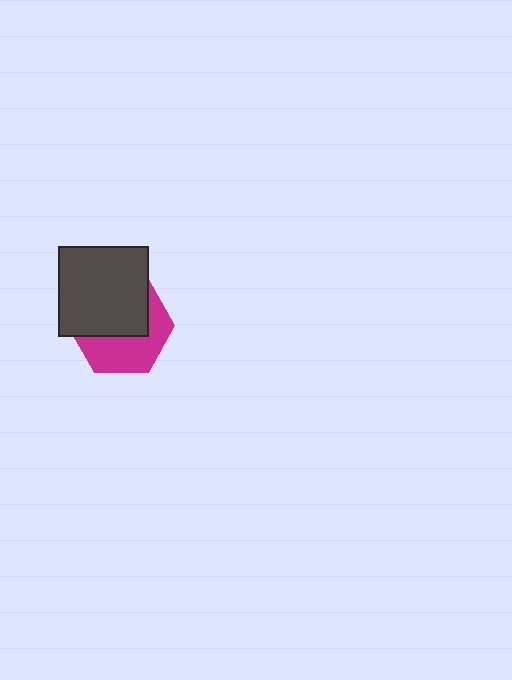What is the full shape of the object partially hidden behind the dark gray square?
The partially hidden object is a magenta hexagon.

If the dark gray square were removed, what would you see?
You would see the complete magenta hexagon.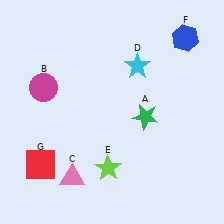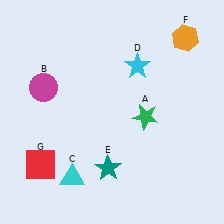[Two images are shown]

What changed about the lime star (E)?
In Image 1, E is lime. In Image 2, it changed to teal.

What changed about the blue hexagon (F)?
In Image 1, F is blue. In Image 2, it changed to orange.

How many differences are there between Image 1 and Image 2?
There are 3 differences between the two images.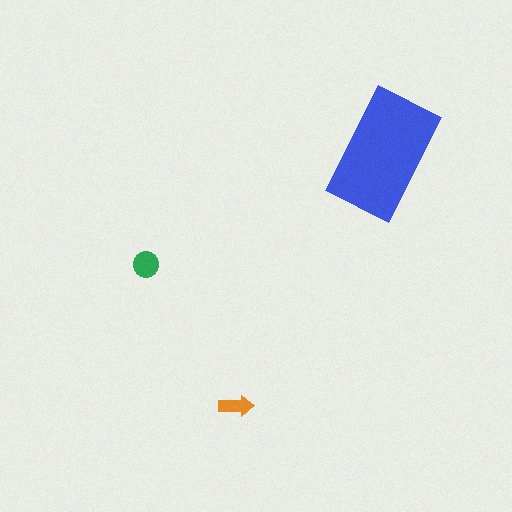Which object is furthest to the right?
The blue rectangle is rightmost.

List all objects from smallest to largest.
The orange arrow, the green circle, the blue rectangle.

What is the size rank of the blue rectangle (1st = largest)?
1st.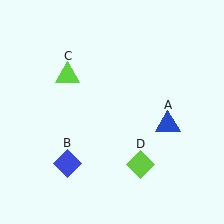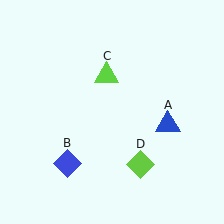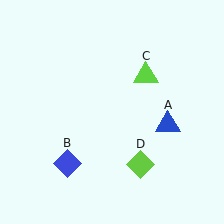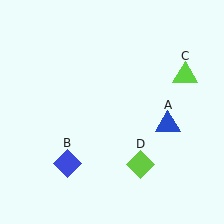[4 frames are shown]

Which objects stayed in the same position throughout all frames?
Blue triangle (object A) and blue diamond (object B) and lime diamond (object D) remained stationary.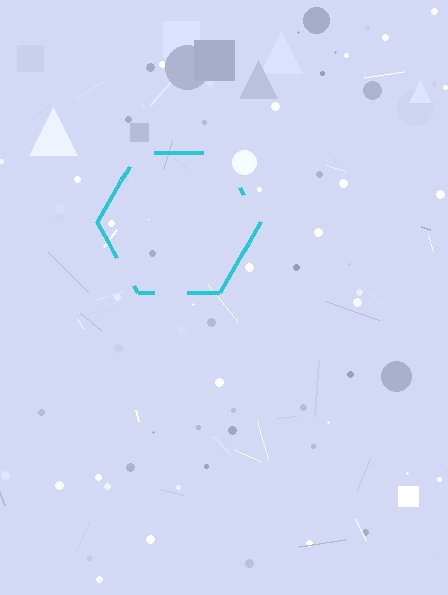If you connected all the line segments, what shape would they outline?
They would outline a hexagon.